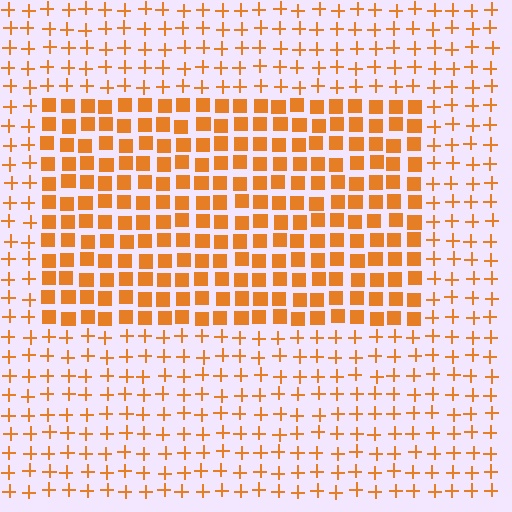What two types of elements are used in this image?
The image uses squares inside the rectangle region and plus signs outside it.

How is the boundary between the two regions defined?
The boundary is defined by a change in element shape: squares inside vs. plus signs outside. All elements share the same color and spacing.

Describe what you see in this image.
The image is filled with small orange elements arranged in a uniform grid. A rectangle-shaped region contains squares, while the surrounding area contains plus signs. The boundary is defined purely by the change in element shape.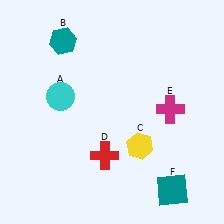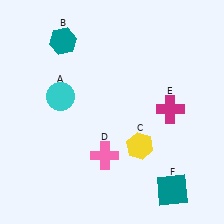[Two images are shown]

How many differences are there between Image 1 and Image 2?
There is 1 difference between the two images.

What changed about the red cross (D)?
In Image 1, D is red. In Image 2, it changed to pink.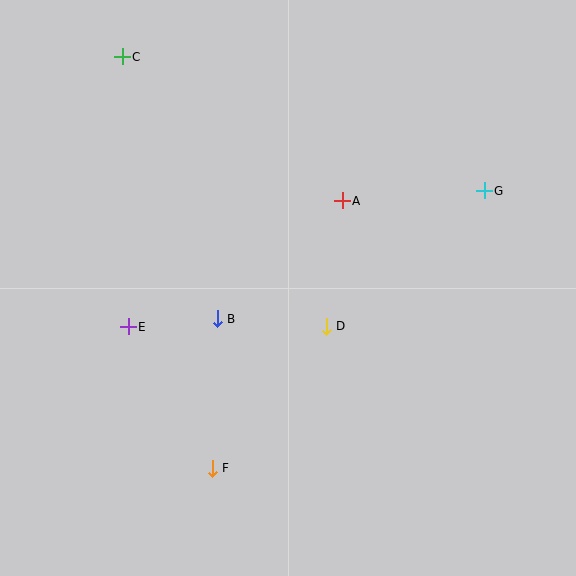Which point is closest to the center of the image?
Point D at (326, 326) is closest to the center.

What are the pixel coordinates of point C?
Point C is at (122, 57).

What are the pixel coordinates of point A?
Point A is at (342, 201).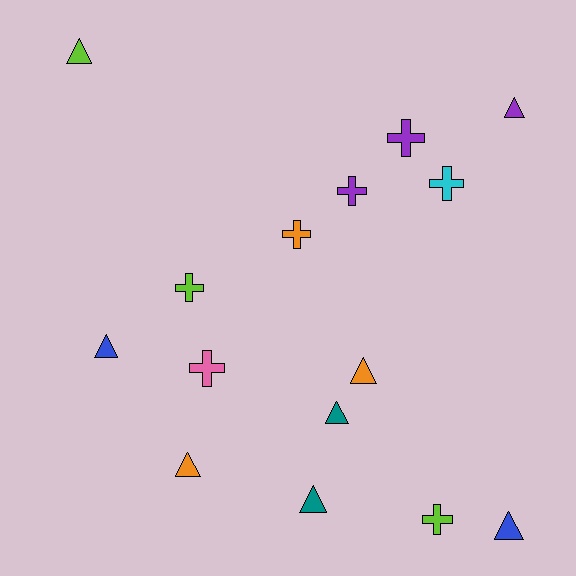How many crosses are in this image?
There are 7 crosses.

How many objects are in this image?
There are 15 objects.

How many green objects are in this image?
There are no green objects.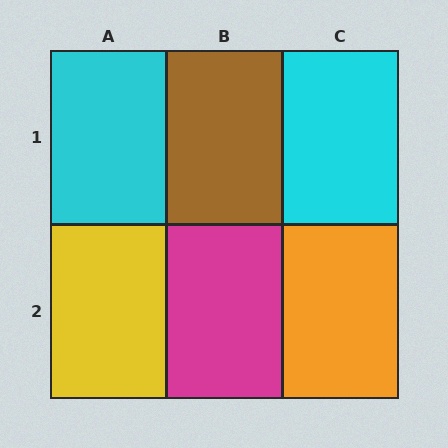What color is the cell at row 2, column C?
Orange.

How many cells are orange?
1 cell is orange.